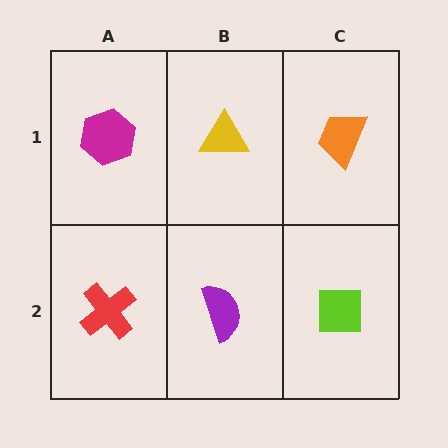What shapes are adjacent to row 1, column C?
A lime square (row 2, column C), a yellow triangle (row 1, column B).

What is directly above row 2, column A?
A magenta hexagon.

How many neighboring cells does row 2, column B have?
3.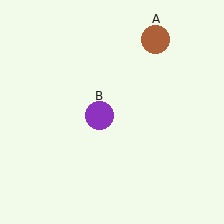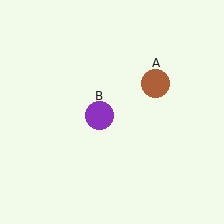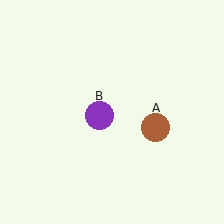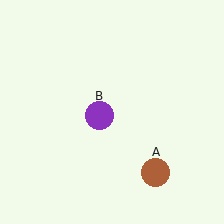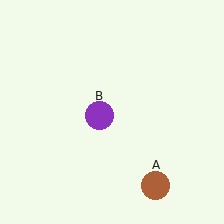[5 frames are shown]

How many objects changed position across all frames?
1 object changed position: brown circle (object A).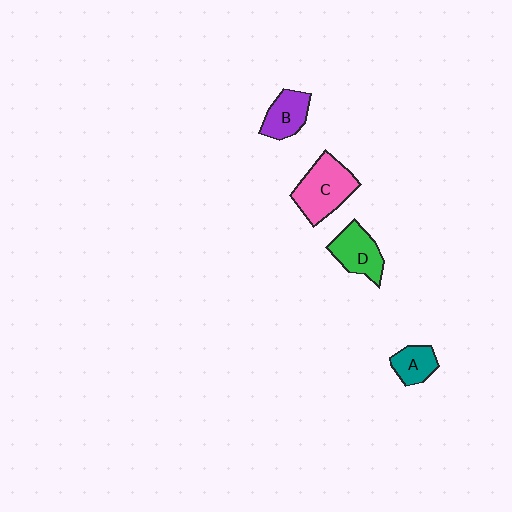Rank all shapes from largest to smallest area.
From largest to smallest: C (pink), D (green), B (purple), A (teal).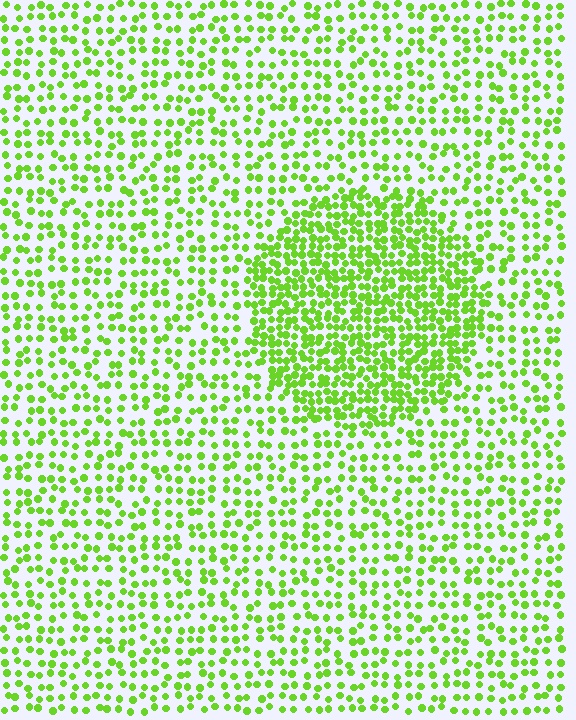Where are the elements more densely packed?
The elements are more densely packed inside the circle boundary.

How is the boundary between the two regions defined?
The boundary is defined by a change in element density (approximately 2.0x ratio). All elements are the same color, size, and shape.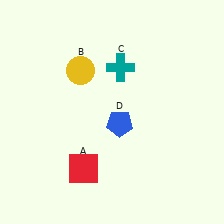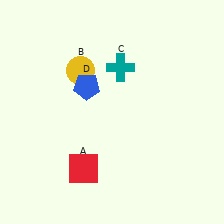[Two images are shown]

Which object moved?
The blue pentagon (D) moved up.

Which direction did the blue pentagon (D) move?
The blue pentagon (D) moved up.